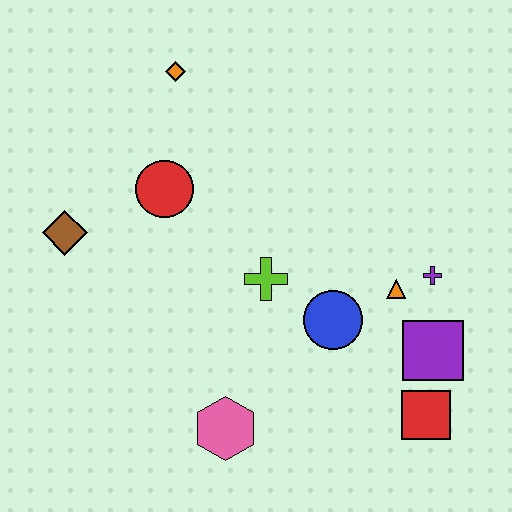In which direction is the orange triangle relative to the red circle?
The orange triangle is to the right of the red circle.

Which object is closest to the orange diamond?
The red circle is closest to the orange diamond.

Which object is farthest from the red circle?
The red square is farthest from the red circle.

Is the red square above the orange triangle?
No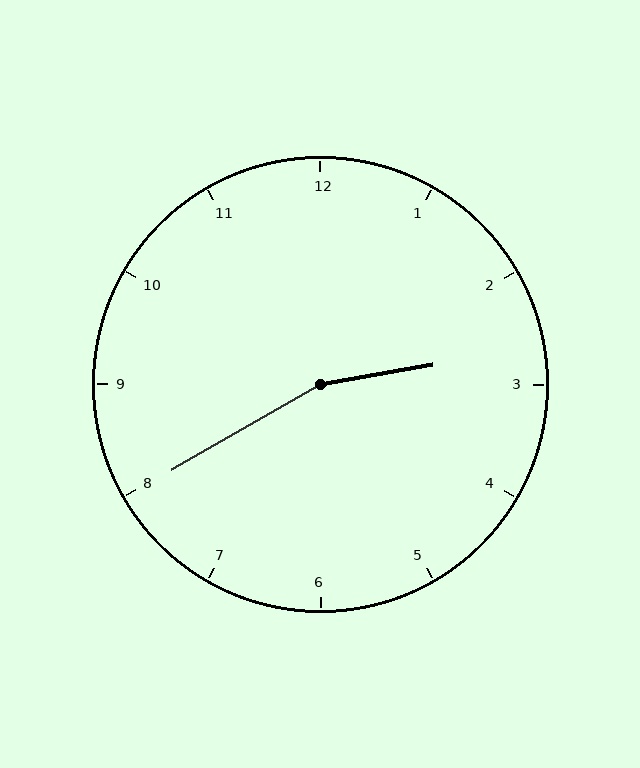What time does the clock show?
2:40.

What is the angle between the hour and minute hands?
Approximately 160 degrees.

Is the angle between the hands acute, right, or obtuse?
It is obtuse.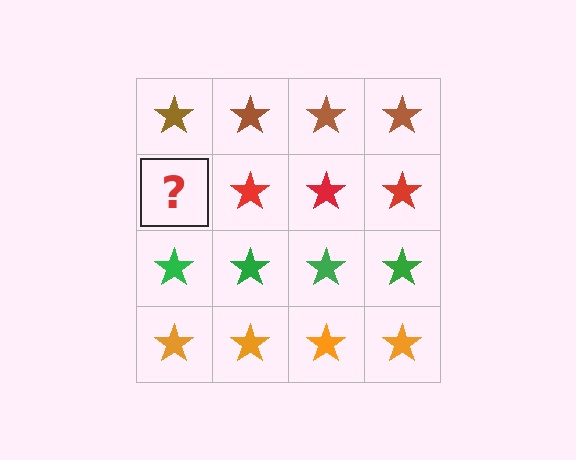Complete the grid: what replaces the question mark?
The question mark should be replaced with a red star.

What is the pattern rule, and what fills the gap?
The rule is that each row has a consistent color. The gap should be filled with a red star.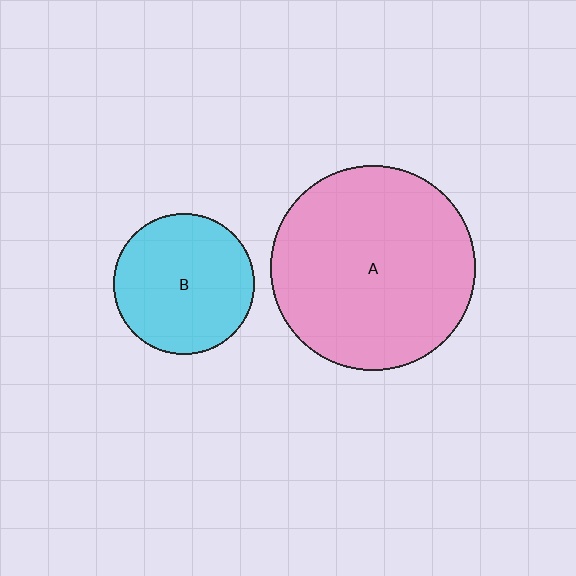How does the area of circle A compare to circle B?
Approximately 2.1 times.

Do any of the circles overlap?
No, none of the circles overlap.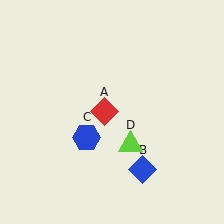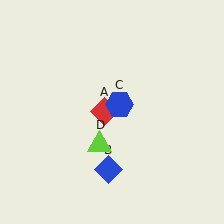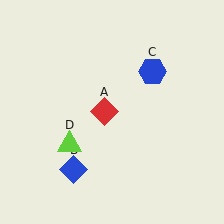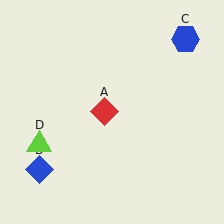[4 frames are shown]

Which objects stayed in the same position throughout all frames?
Red diamond (object A) remained stationary.